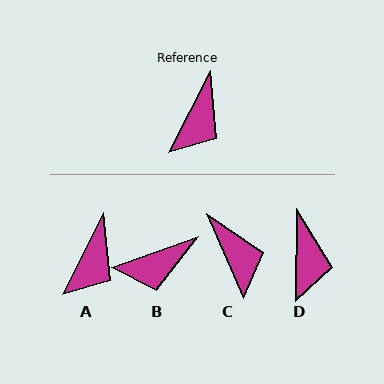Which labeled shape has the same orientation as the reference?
A.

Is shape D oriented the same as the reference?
No, it is off by about 26 degrees.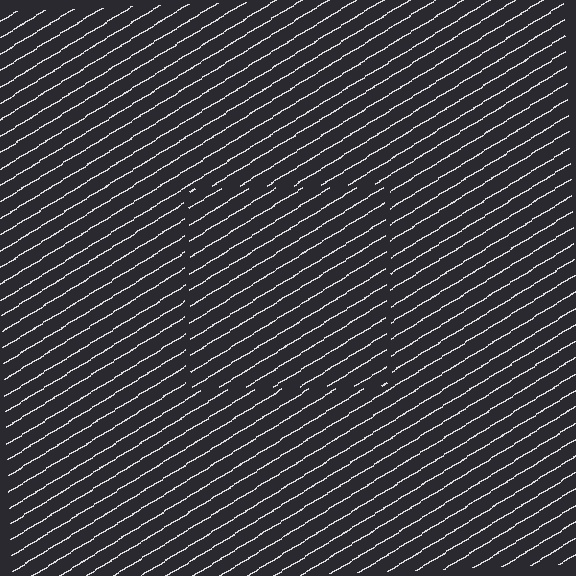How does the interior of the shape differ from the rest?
The interior of the shape contains the same grating, shifted by half a period — the contour is defined by the phase discontinuity where line-ends from the inner and outer gratings abut.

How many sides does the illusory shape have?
4 sides — the line-ends trace a square.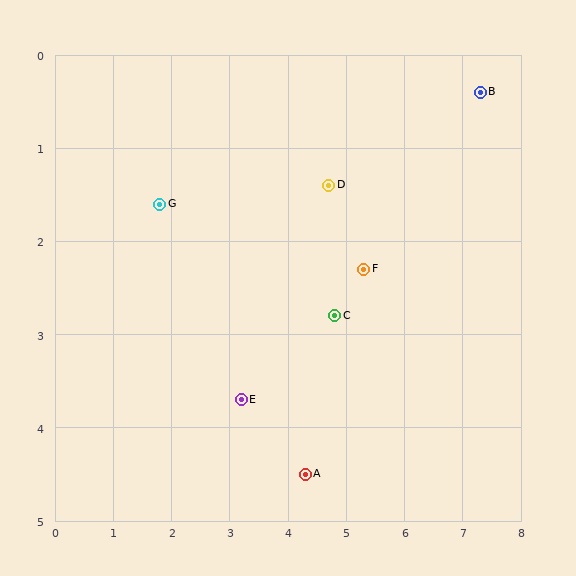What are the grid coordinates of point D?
Point D is at approximately (4.7, 1.4).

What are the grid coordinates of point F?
Point F is at approximately (5.3, 2.3).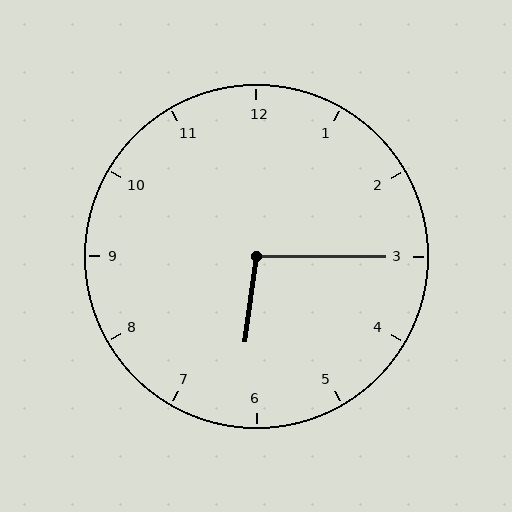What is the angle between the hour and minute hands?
Approximately 98 degrees.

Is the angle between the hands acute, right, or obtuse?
It is obtuse.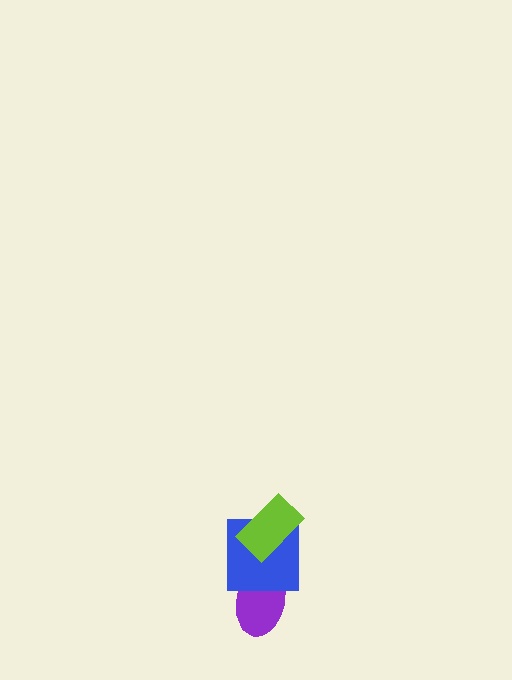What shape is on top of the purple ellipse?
The blue square is on top of the purple ellipse.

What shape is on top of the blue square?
The lime rectangle is on top of the blue square.